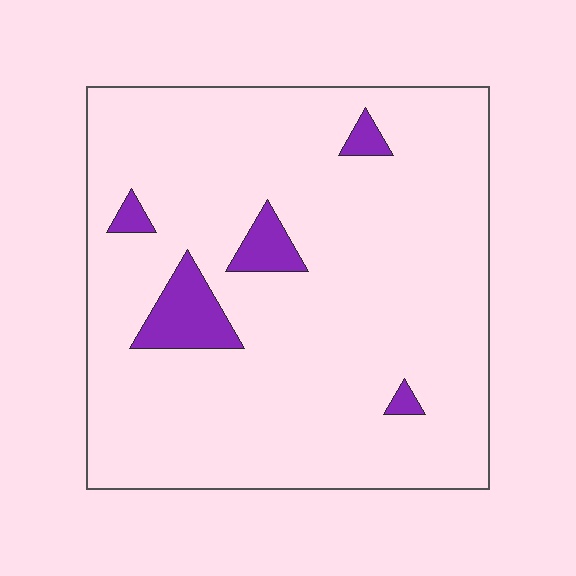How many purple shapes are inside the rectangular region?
5.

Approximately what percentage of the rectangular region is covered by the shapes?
Approximately 10%.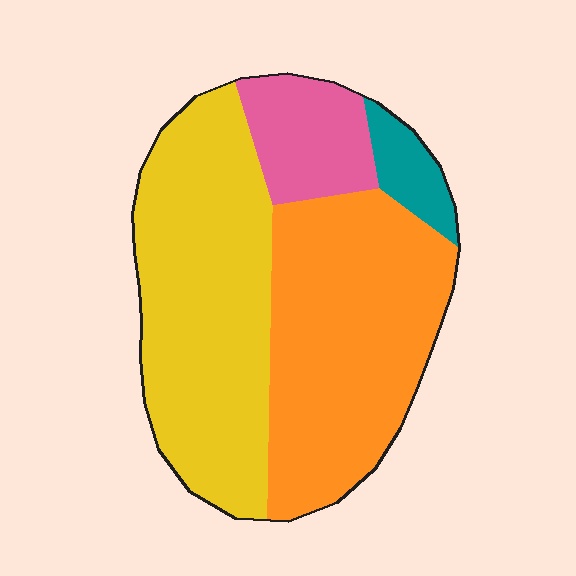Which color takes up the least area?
Teal, at roughly 5%.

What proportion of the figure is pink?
Pink takes up less than a quarter of the figure.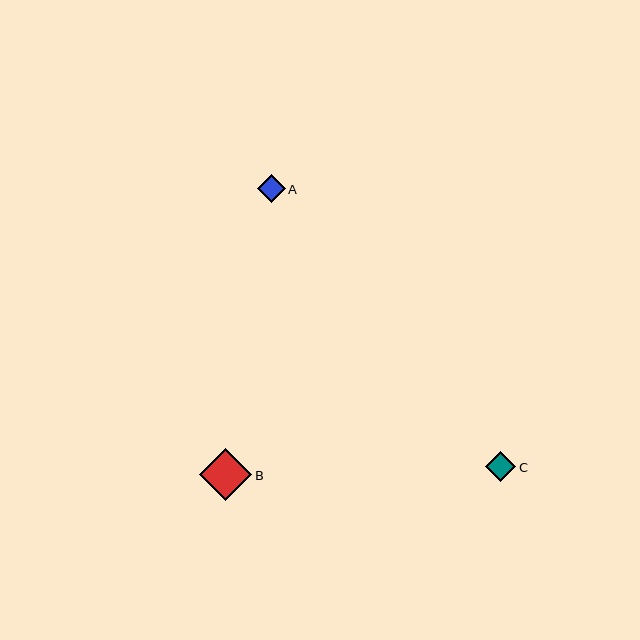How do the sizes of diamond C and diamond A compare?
Diamond C and diamond A are approximately the same size.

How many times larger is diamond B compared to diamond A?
Diamond B is approximately 1.9 times the size of diamond A.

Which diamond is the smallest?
Diamond A is the smallest with a size of approximately 28 pixels.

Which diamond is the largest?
Diamond B is the largest with a size of approximately 52 pixels.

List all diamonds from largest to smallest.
From largest to smallest: B, C, A.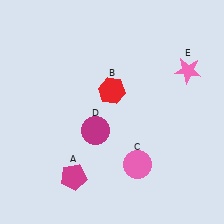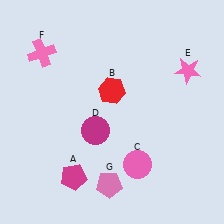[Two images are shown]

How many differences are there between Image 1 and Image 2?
There are 2 differences between the two images.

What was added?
A pink cross (F), a pink pentagon (G) were added in Image 2.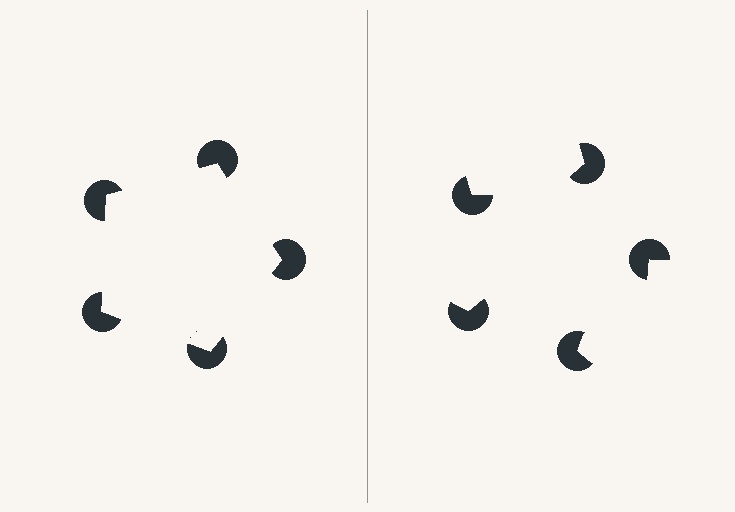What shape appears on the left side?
An illusory pentagon.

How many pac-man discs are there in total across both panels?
10 — 5 on each side.